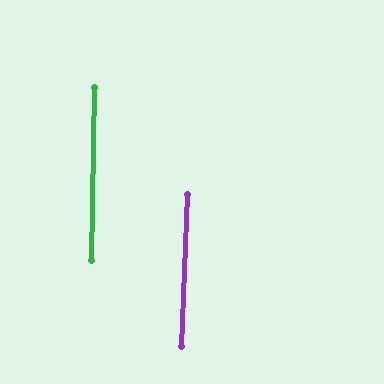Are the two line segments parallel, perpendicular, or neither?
Parallel — their directions differ by only 1.3°.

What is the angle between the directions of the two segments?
Approximately 1 degree.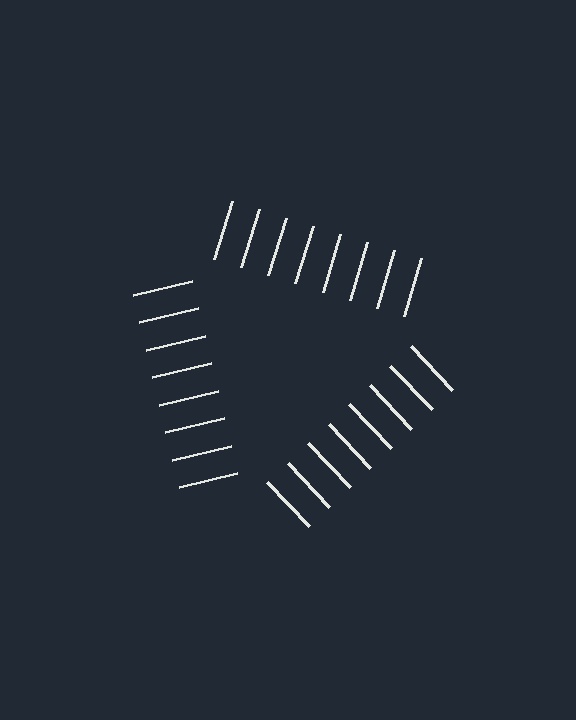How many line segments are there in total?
24 — 8 along each of the 3 edges.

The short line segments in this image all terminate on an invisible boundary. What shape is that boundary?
An illusory triangle — the line segments terminate on its edges but no continuous stroke is drawn.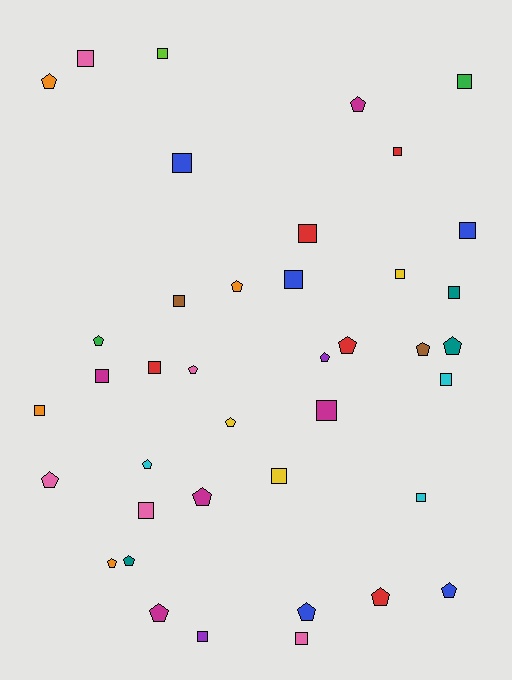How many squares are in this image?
There are 21 squares.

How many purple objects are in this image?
There are 2 purple objects.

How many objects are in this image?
There are 40 objects.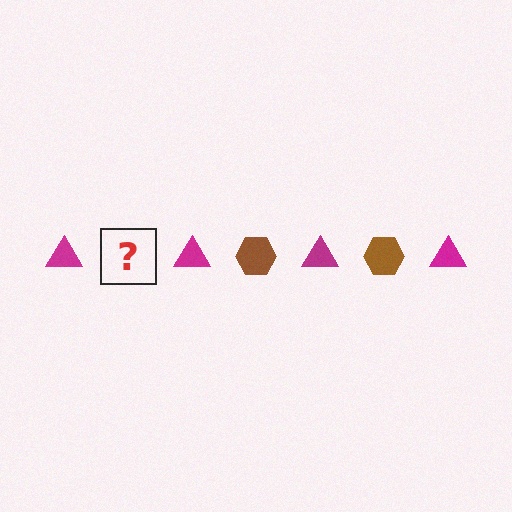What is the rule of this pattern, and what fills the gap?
The rule is that the pattern alternates between magenta triangle and brown hexagon. The gap should be filled with a brown hexagon.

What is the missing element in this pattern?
The missing element is a brown hexagon.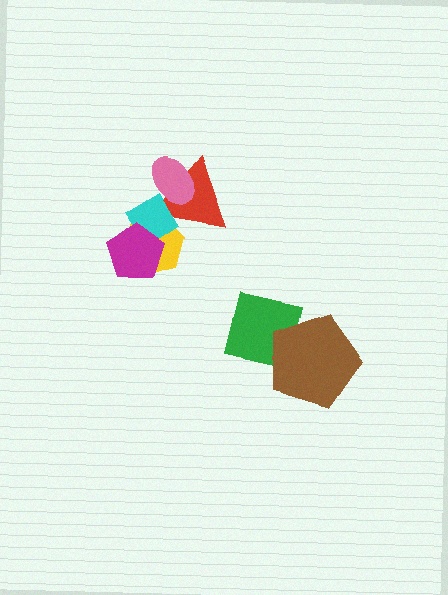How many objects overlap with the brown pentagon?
1 object overlaps with the brown pentagon.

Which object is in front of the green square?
The brown pentagon is in front of the green square.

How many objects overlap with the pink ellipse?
2 objects overlap with the pink ellipse.